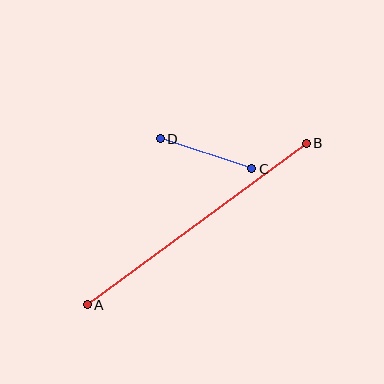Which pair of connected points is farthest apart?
Points A and B are farthest apart.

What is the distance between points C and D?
The distance is approximately 96 pixels.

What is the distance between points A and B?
The distance is approximately 272 pixels.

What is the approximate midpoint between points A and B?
The midpoint is at approximately (197, 224) pixels.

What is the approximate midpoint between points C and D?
The midpoint is at approximately (206, 154) pixels.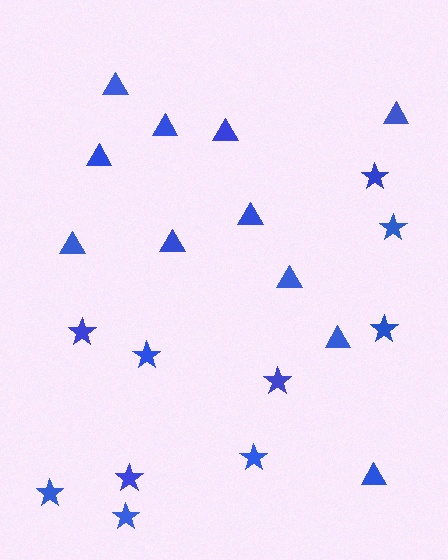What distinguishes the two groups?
There are 2 groups: one group of triangles (11) and one group of stars (10).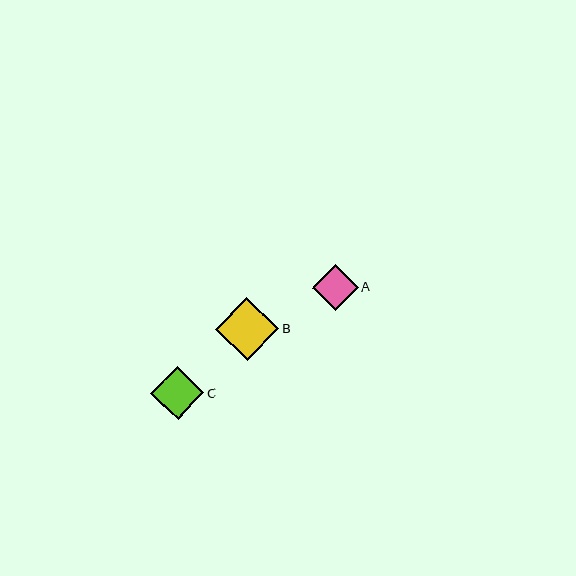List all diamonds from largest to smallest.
From largest to smallest: B, C, A.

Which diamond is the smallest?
Diamond A is the smallest with a size of approximately 46 pixels.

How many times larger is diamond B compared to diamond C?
Diamond B is approximately 1.2 times the size of diamond C.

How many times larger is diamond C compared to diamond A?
Diamond C is approximately 1.2 times the size of diamond A.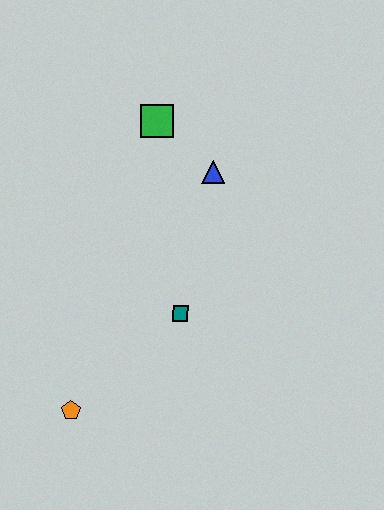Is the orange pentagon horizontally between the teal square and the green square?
No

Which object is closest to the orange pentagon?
The teal square is closest to the orange pentagon.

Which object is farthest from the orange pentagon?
The green square is farthest from the orange pentagon.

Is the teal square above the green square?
No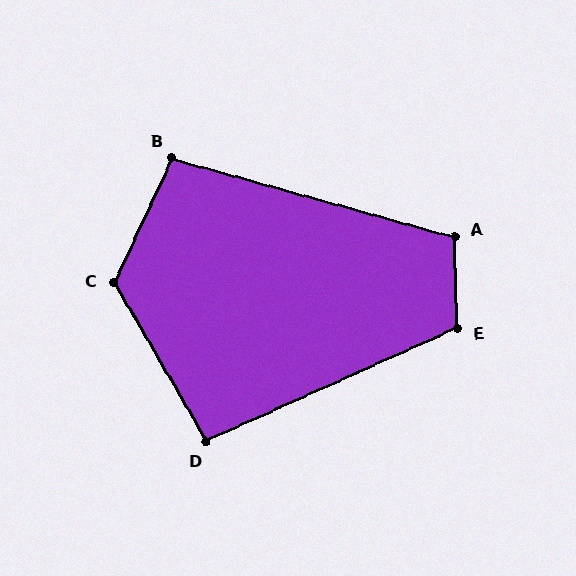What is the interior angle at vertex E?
Approximately 112 degrees (obtuse).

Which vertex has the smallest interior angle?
D, at approximately 96 degrees.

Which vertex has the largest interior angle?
C, at approximately 125 degrees.